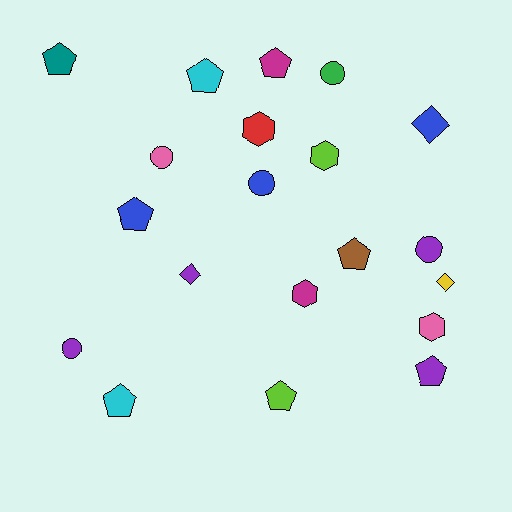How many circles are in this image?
There are 5 circles.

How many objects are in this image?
There are 20 objects.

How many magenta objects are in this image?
There are 2 magenta objects.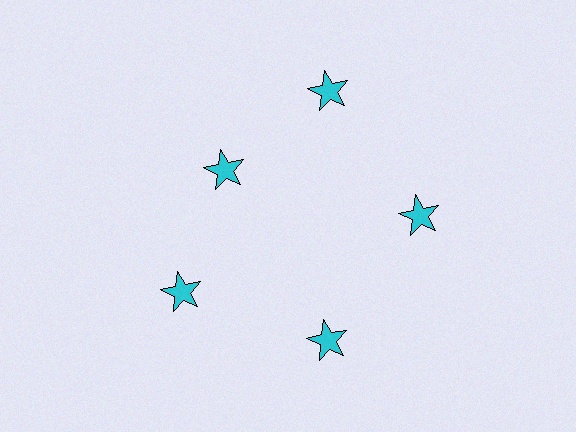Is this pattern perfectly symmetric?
No. The 5 cyan stars are arranged in a ring, but one element near the 10 o'clock position is pulled inward toward the center, breaking the 5-fold rotational symmetry.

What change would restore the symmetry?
The symmetry would be restored by moving it outward, back onto the ring so that all 5 stars sit at equal angles and equal distance from the center.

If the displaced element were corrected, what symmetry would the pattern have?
It would have 5-fold rotational symmetry — the pattern would map onto itself every 72 degrees.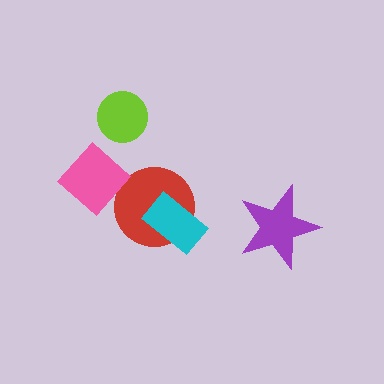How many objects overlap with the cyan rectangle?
1 object overlaps with the cyan rectangle.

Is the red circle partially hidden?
Yes, it is partially covered by another shape.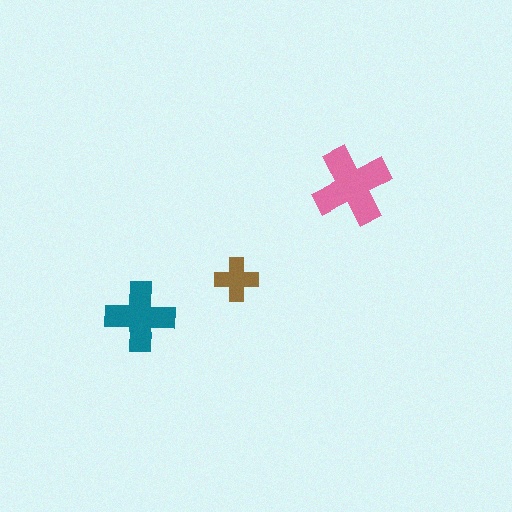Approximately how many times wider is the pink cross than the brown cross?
About 2 times wider.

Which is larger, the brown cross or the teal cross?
The teal one.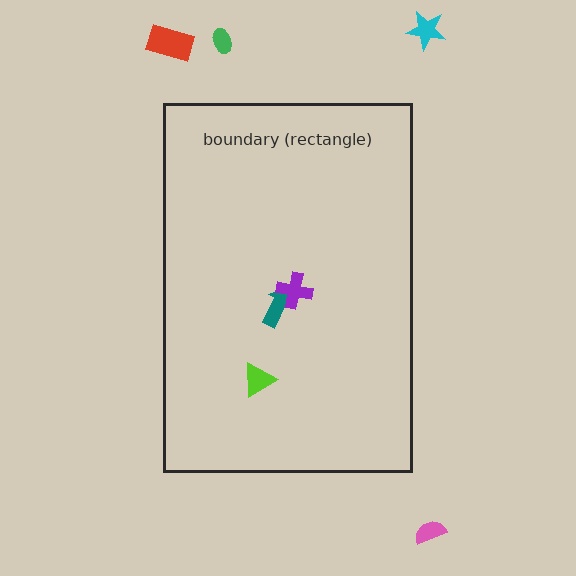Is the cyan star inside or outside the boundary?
Outside.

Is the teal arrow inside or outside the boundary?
Inside.